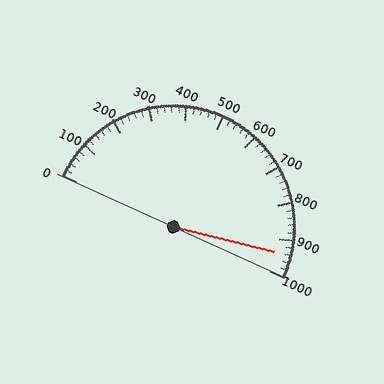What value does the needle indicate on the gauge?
The needle indicates approximately 940.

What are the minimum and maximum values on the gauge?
The gauge ranges from 0 to 1000.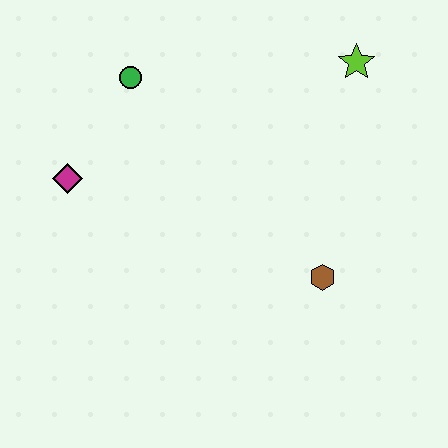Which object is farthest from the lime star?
The magenta diamond is farthest from the lime star.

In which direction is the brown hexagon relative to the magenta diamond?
The brown hexagon is to the right of the magenta diamond.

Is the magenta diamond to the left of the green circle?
Yes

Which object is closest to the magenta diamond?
The green circle is closest to the magenta diamond.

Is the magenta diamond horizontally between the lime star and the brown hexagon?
No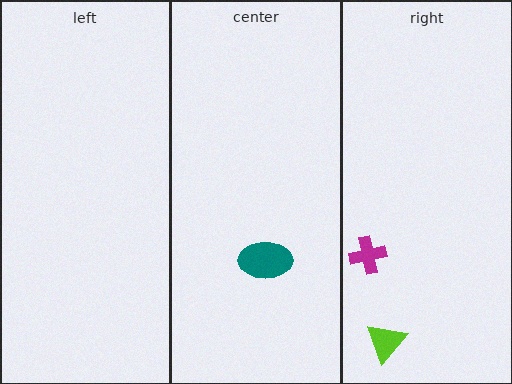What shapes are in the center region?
The teal ellipse.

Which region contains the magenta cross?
The right region.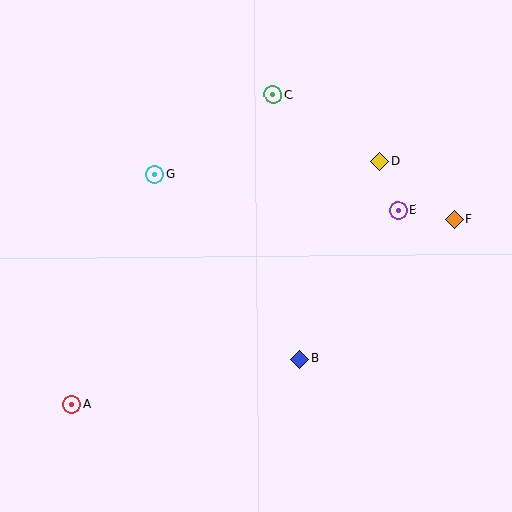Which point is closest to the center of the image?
Point B at (300, 359) is closest to the center.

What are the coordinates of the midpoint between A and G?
The midpoint between A and G is at (114, 289).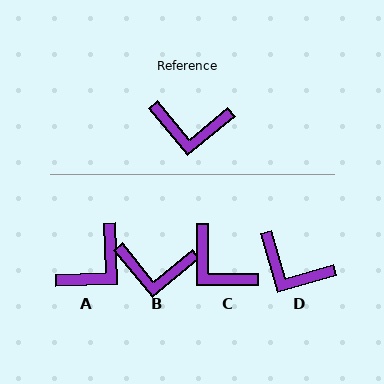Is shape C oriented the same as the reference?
No, it is off by about 40 degrees.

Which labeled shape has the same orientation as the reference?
B.